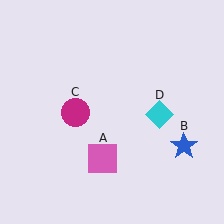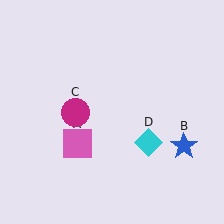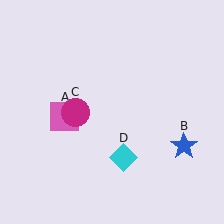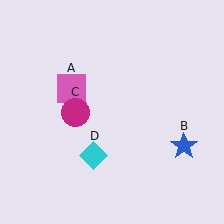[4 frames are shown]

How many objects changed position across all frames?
2 objects changed position: pink square (object A), cyan diamond (object D).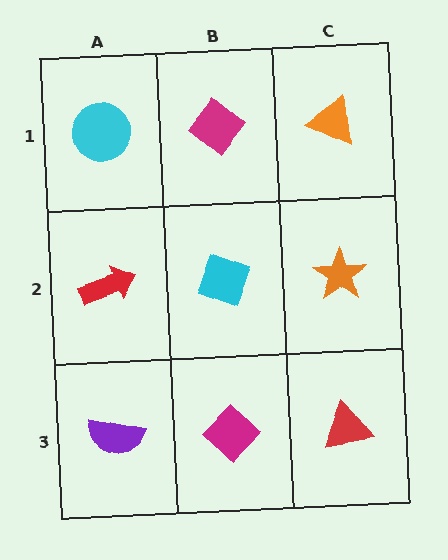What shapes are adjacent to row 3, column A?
A red arrow (row 2, column A), a magenta diamond (row 3, column B).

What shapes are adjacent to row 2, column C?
An orange triangle (row 1, column C), a red triangle (row 3, column C), a cyan diamond (row 2, column B).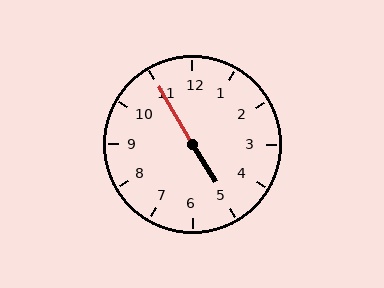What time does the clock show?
4:55.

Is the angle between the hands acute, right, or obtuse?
It is obtuse.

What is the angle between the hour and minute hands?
Approximately 178 degrees.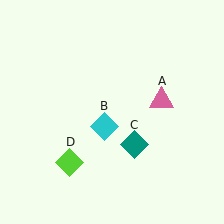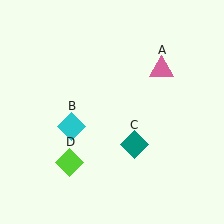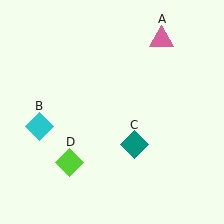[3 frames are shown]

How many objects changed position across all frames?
2 objects changed position: pink triangle (object A), cyan diamond (object B).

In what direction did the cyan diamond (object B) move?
The cyan diamond (object B) moved left.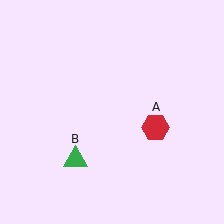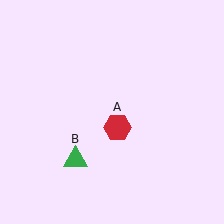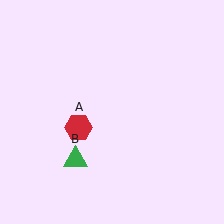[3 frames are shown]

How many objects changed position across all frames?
1 object changed position: red hexagon (object A).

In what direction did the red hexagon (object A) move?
The red hexagon (object A) moved left.